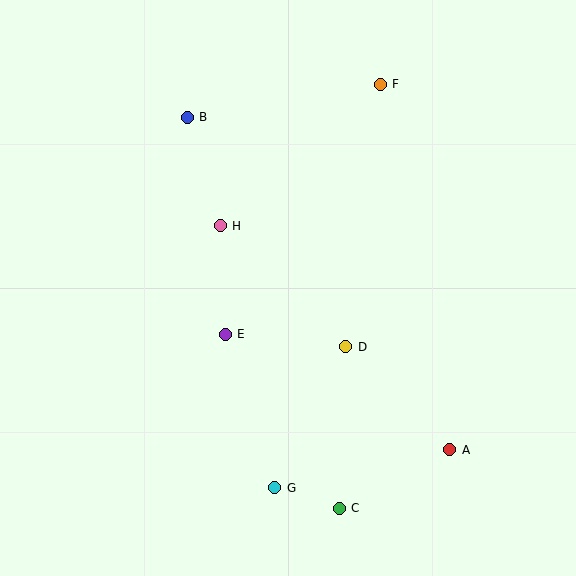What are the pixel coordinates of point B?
Point B is at (187, 117).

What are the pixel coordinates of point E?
Point E is at (225, 334).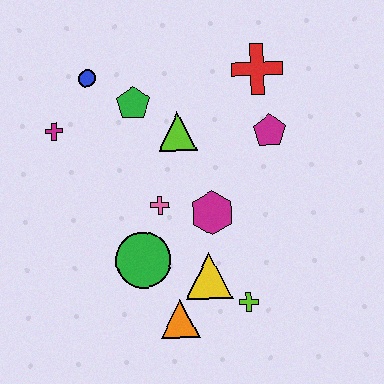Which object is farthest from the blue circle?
The lime cross is farthest from the blue circle.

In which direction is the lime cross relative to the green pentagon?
The lime cross is below the green pentagon.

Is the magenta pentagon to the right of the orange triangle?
Yes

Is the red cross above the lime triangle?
Yes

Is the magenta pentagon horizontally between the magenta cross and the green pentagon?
No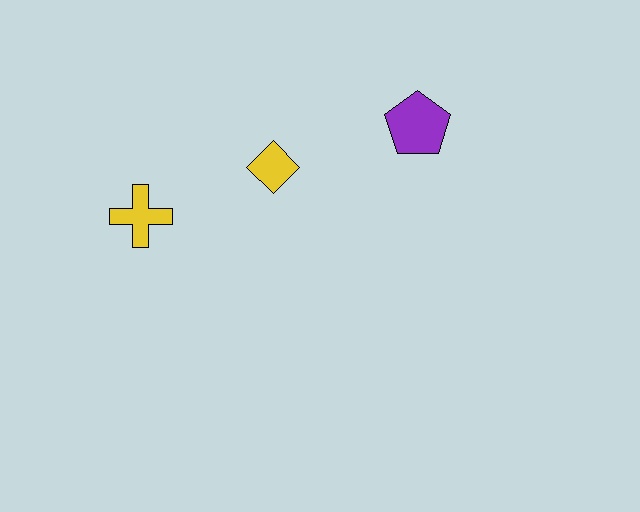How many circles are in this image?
There are no circles.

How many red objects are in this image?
There are no red objects.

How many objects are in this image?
There are 3 objects.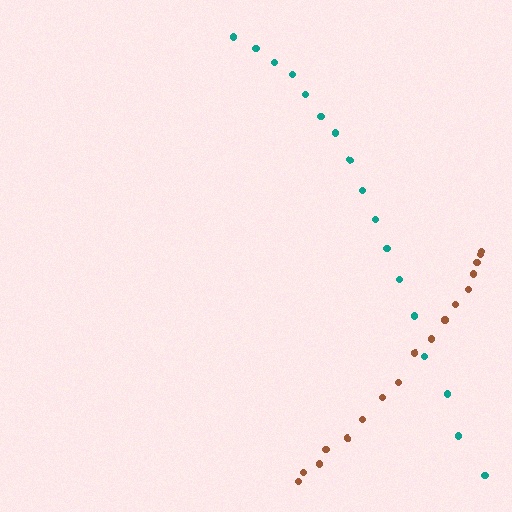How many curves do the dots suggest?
There are 2 distinct paths.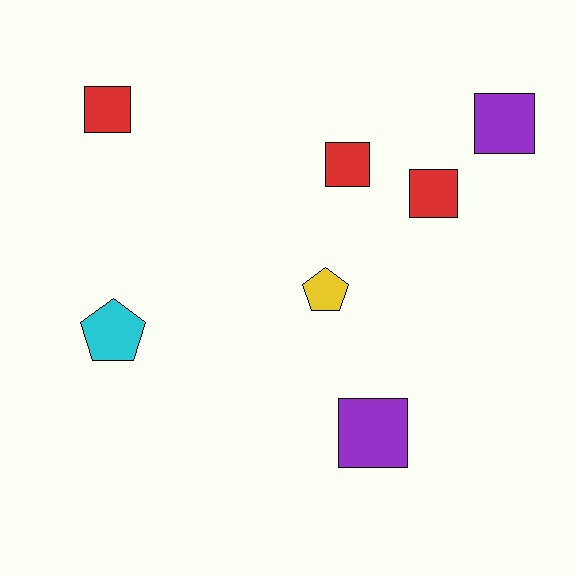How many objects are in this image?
There are 7 objects.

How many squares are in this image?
There are 5 squares.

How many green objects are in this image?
There are no green objects.